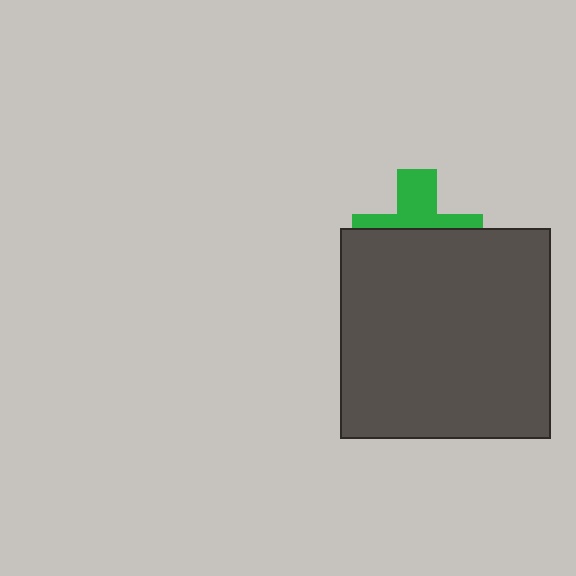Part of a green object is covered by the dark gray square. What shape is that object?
It is a cross.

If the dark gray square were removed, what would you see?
You would see the complete green cross.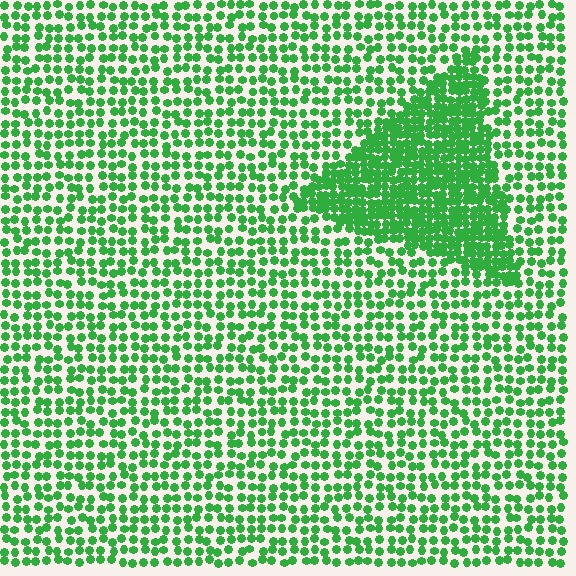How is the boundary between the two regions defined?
The boundary is defined by a change in element density (approximately 2.1x ratio). All elements are the same color, size, and shape.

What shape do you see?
I see a triangle.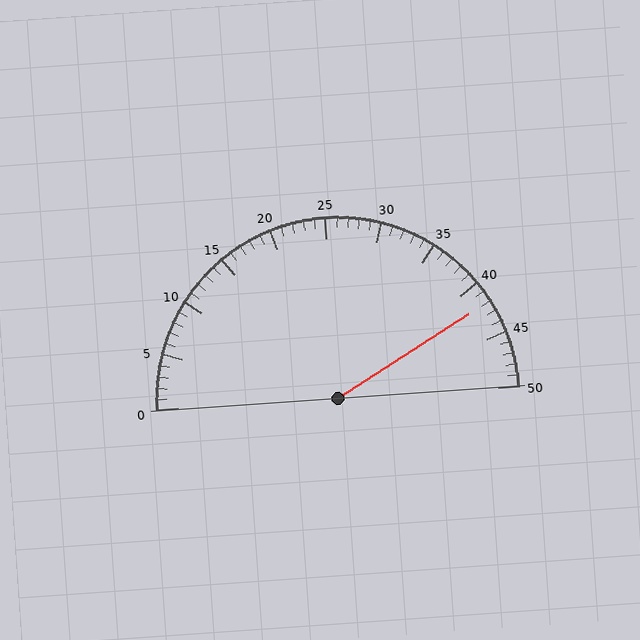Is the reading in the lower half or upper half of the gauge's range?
The reading is in the upper half of the range (0 to 50).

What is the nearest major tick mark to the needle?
The nearest major tick mark is 40.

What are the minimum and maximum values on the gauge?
The gauge ranges from 0 to 50.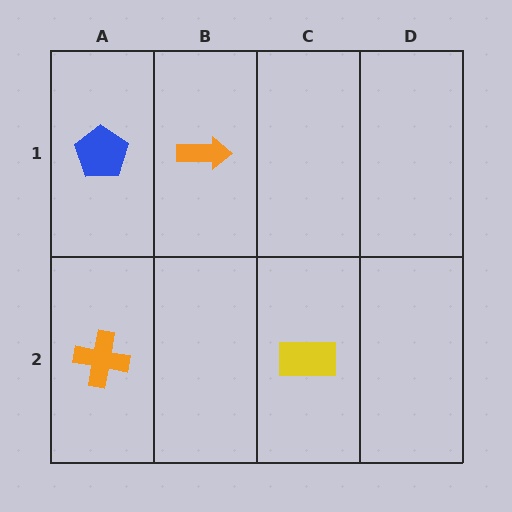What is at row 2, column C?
A yellow rectangle.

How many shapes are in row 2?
2 shapes.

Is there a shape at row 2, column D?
No, that cell is empty.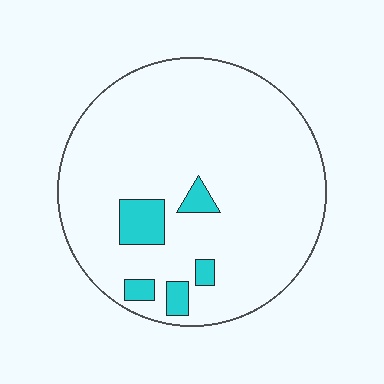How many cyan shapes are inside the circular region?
5.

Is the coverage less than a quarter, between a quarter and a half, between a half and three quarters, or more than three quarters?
Less than a quarter.